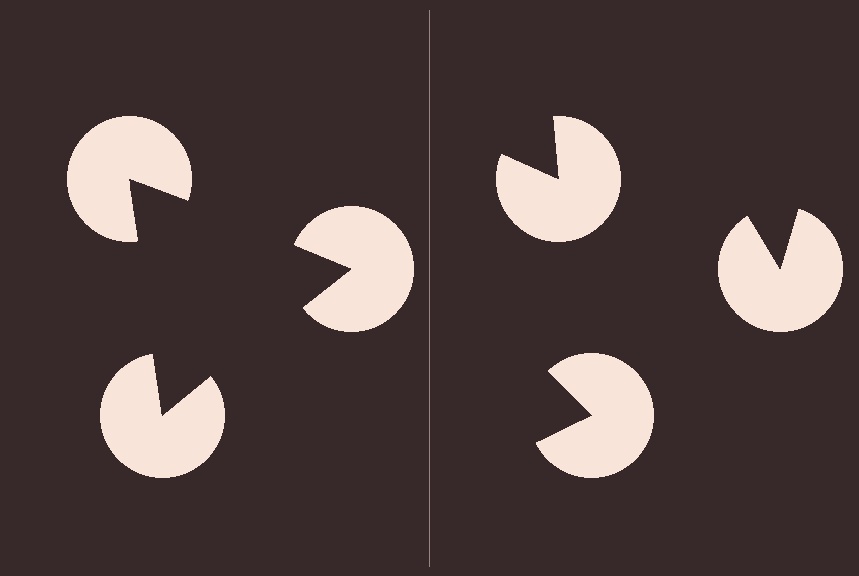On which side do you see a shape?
An illusory triangle appears on the left side. On the right side the wedge cuts are rotated, so no coherent shape forms.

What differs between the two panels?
The pac-man discs are positioned identically on both sides; only the wedge orientations differ. On the left they align to a triangle; on the right they are misaligned.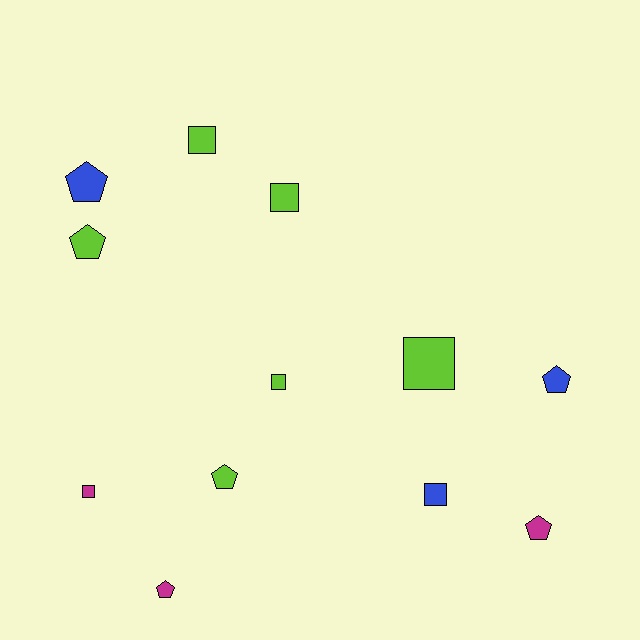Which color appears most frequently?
Lime, with 6 objects.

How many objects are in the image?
There are 12 objects.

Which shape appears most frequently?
Square, with 6 objects.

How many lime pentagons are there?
There are 2 lime pentagons.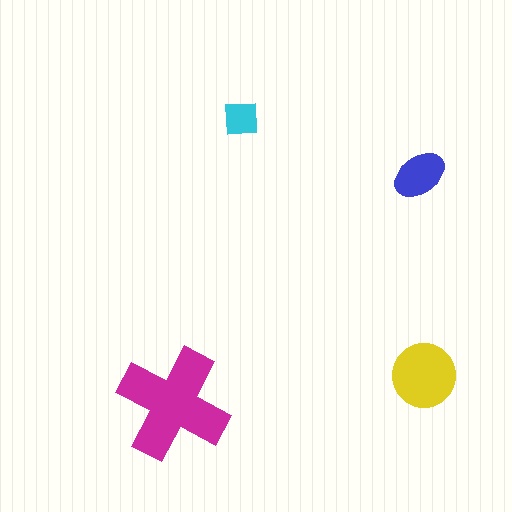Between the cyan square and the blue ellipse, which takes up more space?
The blue ellipse.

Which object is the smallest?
The cyan square.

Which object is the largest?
The magenta cross.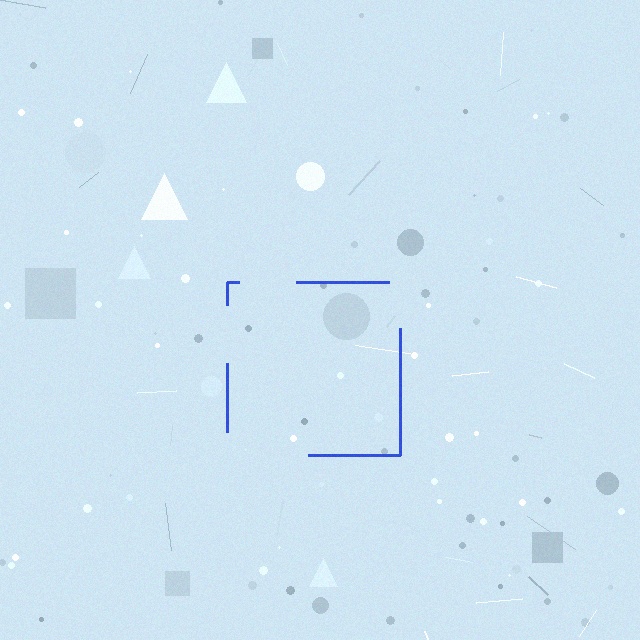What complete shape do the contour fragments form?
The contour fragments form a square.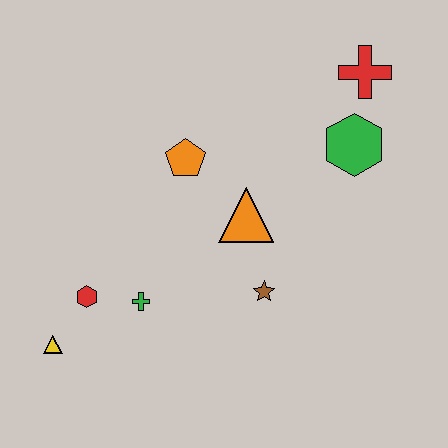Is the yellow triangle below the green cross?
Yes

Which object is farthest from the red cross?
The yellow triangle is farthest from the red cross.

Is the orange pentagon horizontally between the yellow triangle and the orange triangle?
Yes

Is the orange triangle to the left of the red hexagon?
No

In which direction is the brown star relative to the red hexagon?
The brown star is to the right of the red hexagon.